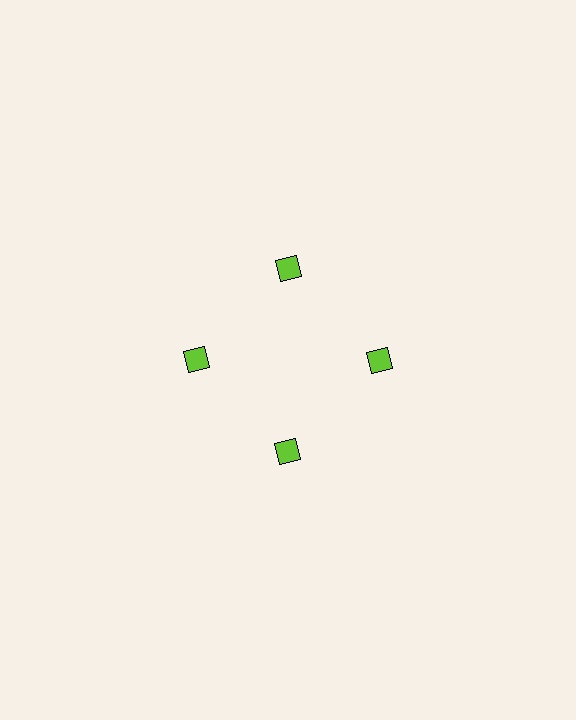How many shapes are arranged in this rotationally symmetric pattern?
There are 4 shapes, arranged in 4 groups of 1.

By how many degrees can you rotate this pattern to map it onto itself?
The pattern maps onto itself every 90 degrees of rotation.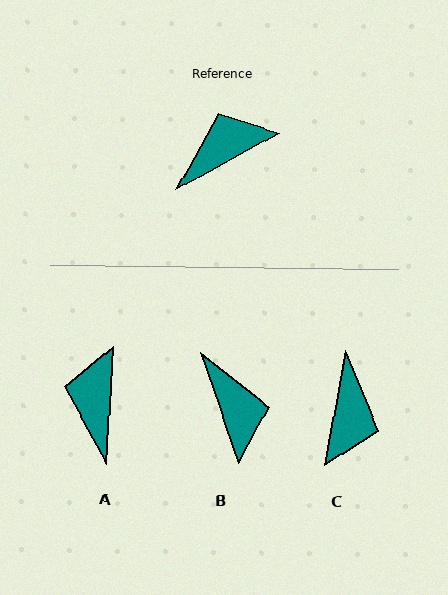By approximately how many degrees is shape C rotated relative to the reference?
Approximately 129 degrees clockwise.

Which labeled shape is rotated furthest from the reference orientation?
C, about 129 degrees away.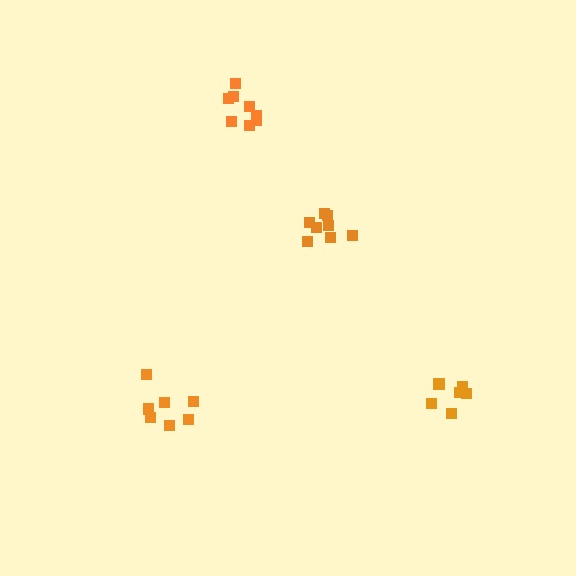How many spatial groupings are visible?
There are 4 spatial groupings.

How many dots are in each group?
Group 1: 8 dots, Group 2: 8 dots, Group 3: 7 dots, Group 4: 6 dots (29 total).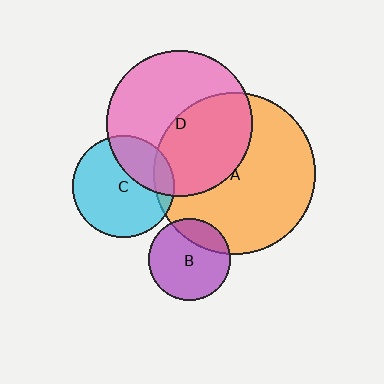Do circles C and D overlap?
Yes.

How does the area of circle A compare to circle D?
Approximately 1.2 times.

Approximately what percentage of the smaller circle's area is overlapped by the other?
Approximately 30%.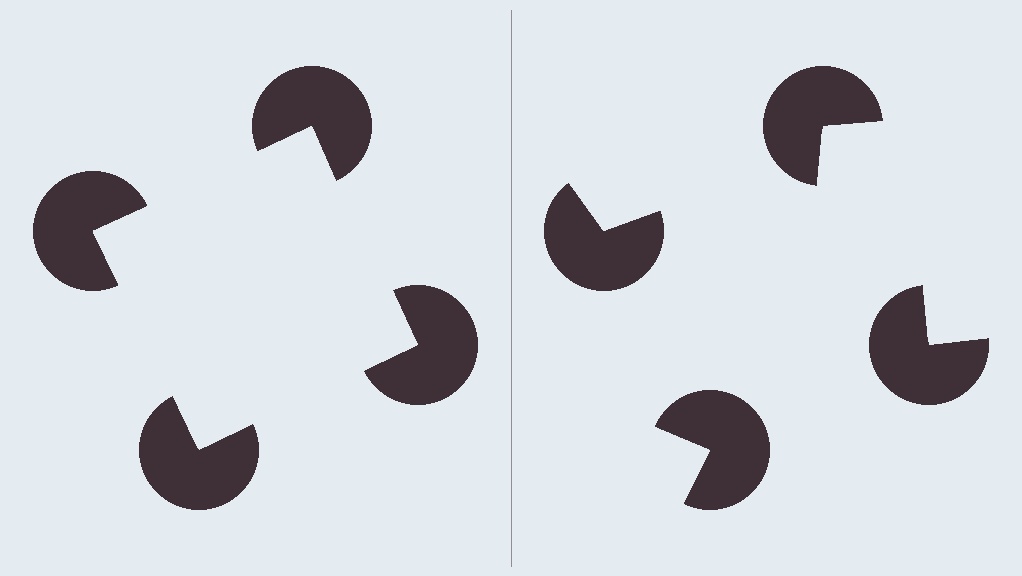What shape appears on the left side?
An illusory square.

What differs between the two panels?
The pac-man discs are positioned identically on both sides; only the wedge orientations differ. On the left they align to a square; on the right they are misaligned.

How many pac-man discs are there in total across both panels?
8 — 4 on each side.